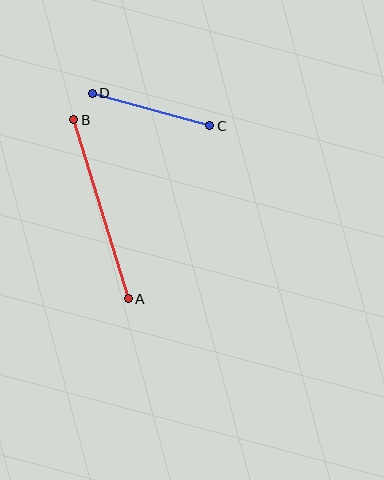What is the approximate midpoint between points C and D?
The midpoint is at approximately (151, 109) pixels.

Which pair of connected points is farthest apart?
Points A and B are farthest apart.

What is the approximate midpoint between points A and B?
The midpoint is at approximately (101, 209) pixels.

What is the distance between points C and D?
The distance is approximately 122 pixels.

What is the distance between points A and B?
The distance is approximately 187 pixels.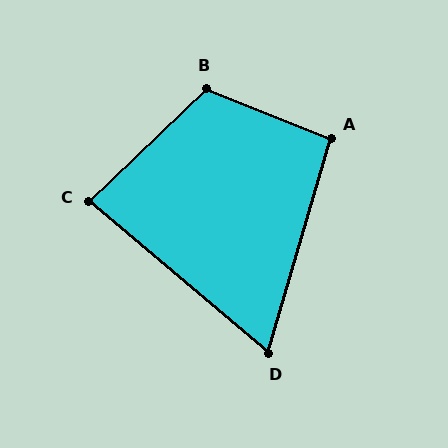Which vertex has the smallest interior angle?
D, at approximately 66 degrees.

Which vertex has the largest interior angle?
B, at approximately 114 degrees.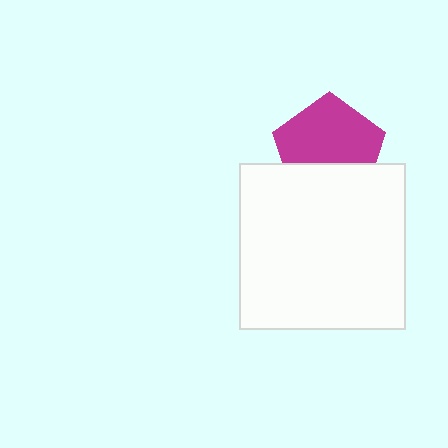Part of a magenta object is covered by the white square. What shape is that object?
It is a pentagon.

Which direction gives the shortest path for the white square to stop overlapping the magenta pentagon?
Moving down gives the shortest separation.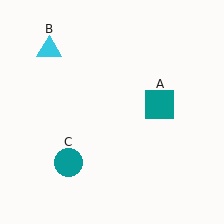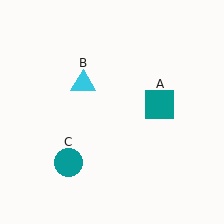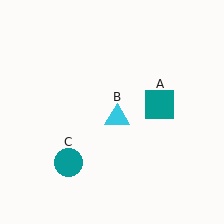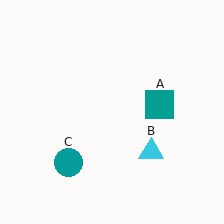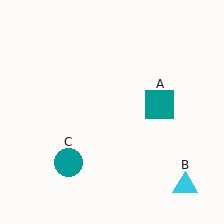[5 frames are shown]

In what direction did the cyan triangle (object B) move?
The cyan triangle (object B) moved down and to the right.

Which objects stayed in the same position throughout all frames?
Teal square (object A) and teal circle (object C) remained stationary.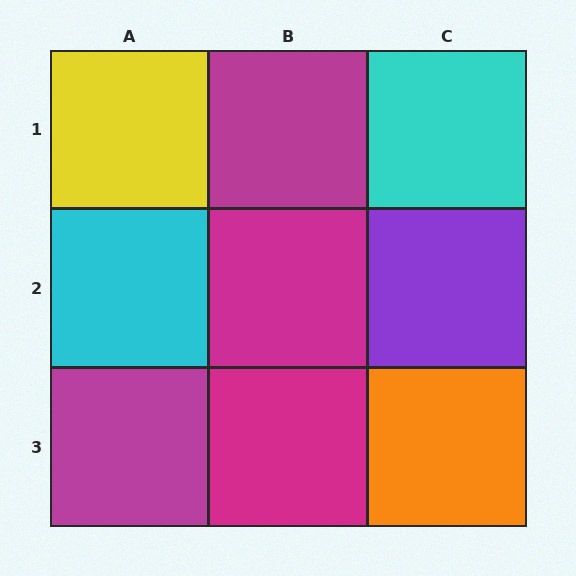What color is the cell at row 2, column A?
Cyan.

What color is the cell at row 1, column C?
Cyan.